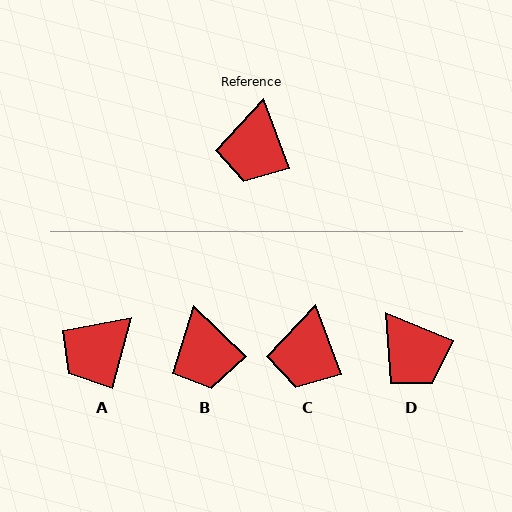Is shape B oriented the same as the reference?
No, it is off by about 27 degrees.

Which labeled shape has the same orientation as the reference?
C.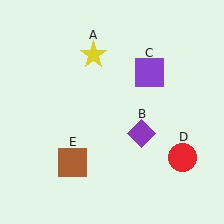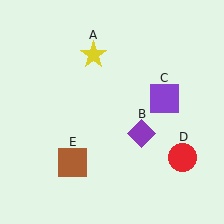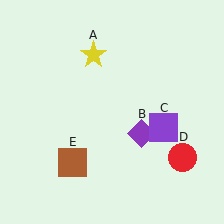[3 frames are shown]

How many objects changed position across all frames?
1 object changed position: purple square (object C).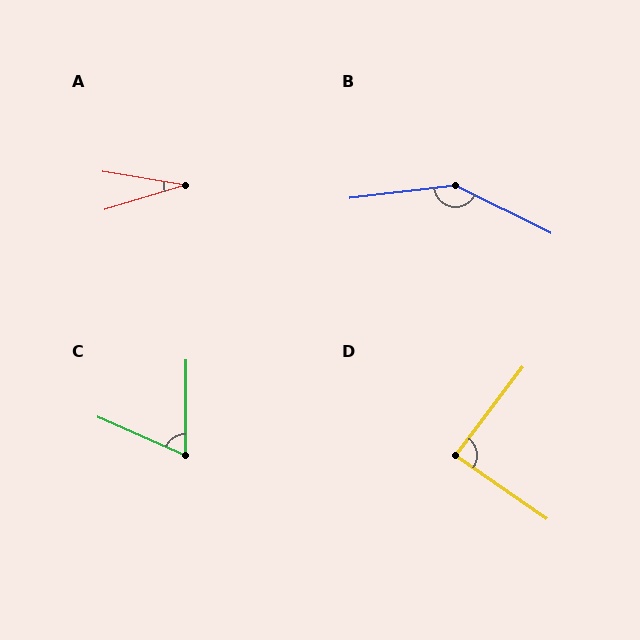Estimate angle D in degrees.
Approximately 87 degrees.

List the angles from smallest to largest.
A (27°), C (66°), D (87°), B (147°).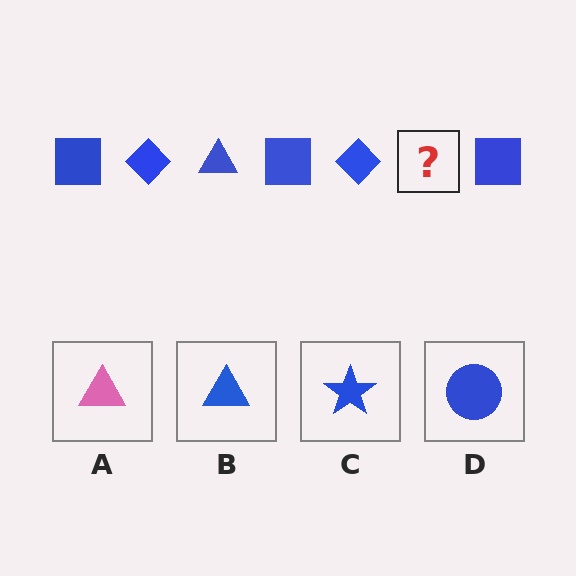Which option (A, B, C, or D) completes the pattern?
B.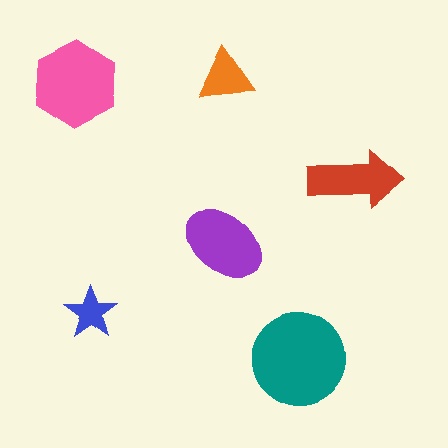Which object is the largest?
The teal circle.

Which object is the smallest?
The blue star.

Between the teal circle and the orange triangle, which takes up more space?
The teal circle.